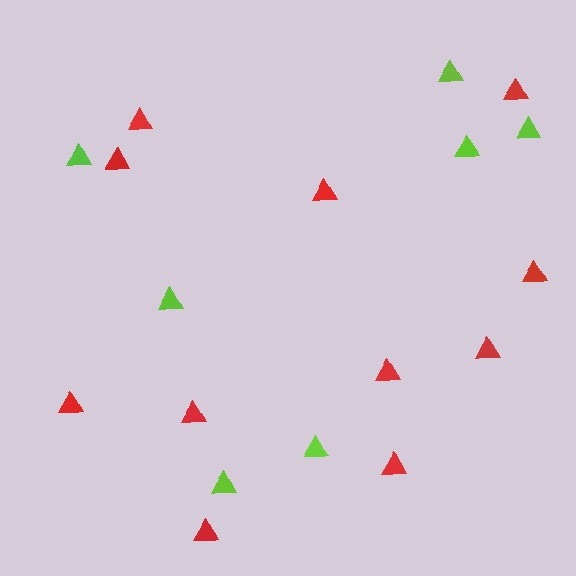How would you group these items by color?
There are 2 groups: one group of red triangles (11) and one group of lime triangles (7).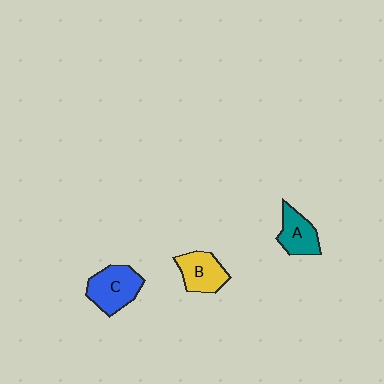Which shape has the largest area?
Shape C (blue).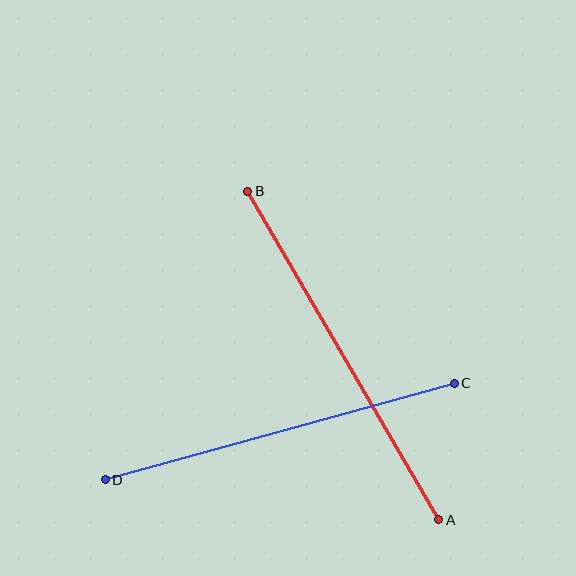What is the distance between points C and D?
The distance is approximately 362 pixels.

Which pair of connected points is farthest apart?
Points A and B are farthest apart.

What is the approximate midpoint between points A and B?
The midpoint is at approximately (343, 355) pixels.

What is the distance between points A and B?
The distance is approximately 380 pixels.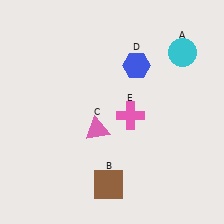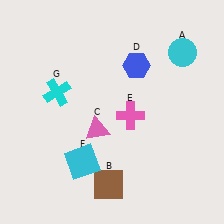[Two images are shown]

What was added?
A cyan square (F), a cyan cross (G) were added in Image 2.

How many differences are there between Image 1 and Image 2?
There are 2 differences between the two images.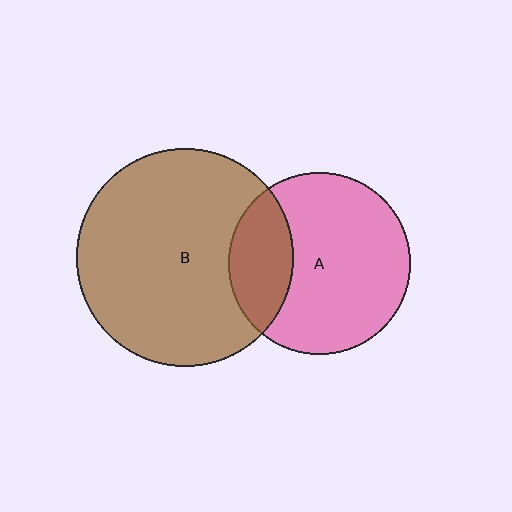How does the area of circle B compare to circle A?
Approximately 1.4 times.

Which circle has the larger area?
Circle B (brown).